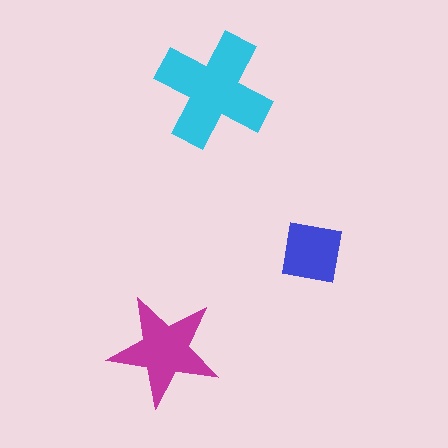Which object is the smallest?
The blue square.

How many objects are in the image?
There are 3 objects in the image.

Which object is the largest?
The cyan cross.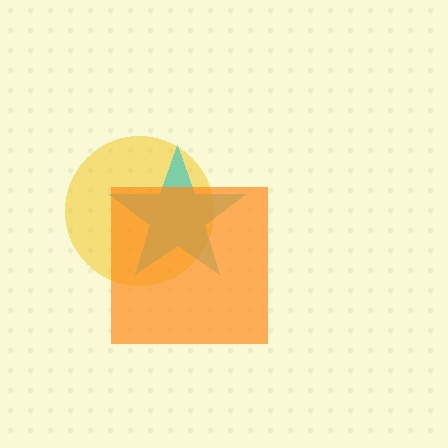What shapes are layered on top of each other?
The layered shapes are: a yellow circle, a cyan star, an orange square.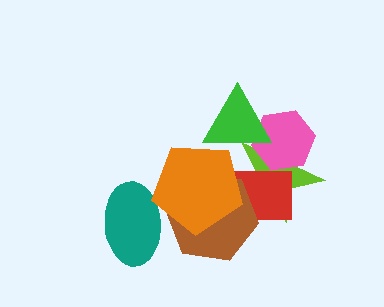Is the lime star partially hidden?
Yes, it is partially covered by another shape.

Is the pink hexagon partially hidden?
Yes, it is partially covered by another shape.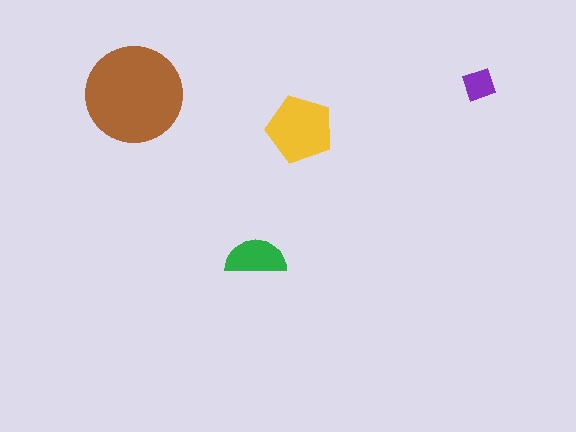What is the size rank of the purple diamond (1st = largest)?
4th.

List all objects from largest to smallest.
The brown circle, the yellow pentagon, the green semicircle, the purple diamond.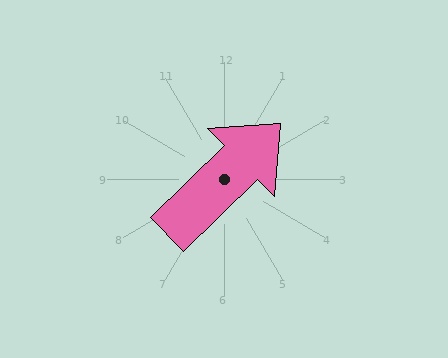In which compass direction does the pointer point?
Northeast.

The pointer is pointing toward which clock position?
Roughly 2 o'clock.